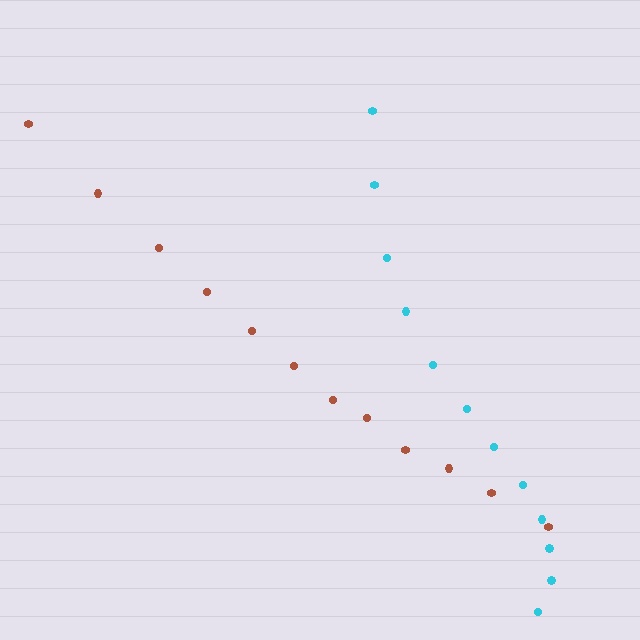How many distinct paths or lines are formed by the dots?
There are 2 distinct paths.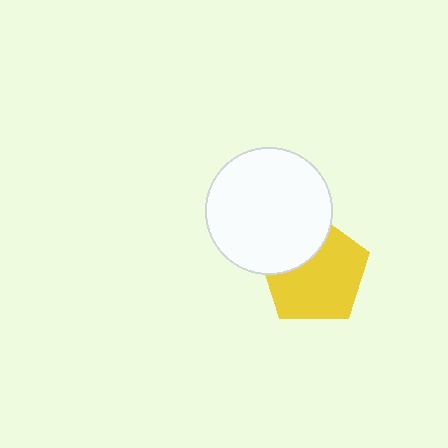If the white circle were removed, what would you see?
You would see the complete yellow pentagon.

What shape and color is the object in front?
The object in front is a white circle.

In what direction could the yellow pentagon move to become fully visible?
The yellow pentagon could move toward the lower-right. That would shift it out from behind the white circle entirely.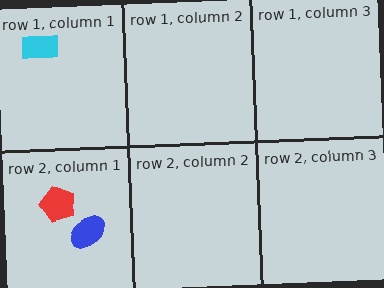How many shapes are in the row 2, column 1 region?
2.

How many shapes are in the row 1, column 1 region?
1.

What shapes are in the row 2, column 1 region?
The red pentagon, the blue ellipse.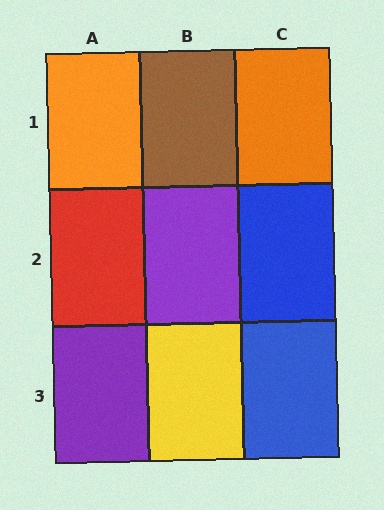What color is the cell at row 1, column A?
Orange.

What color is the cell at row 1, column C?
Orange.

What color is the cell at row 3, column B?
Yellow.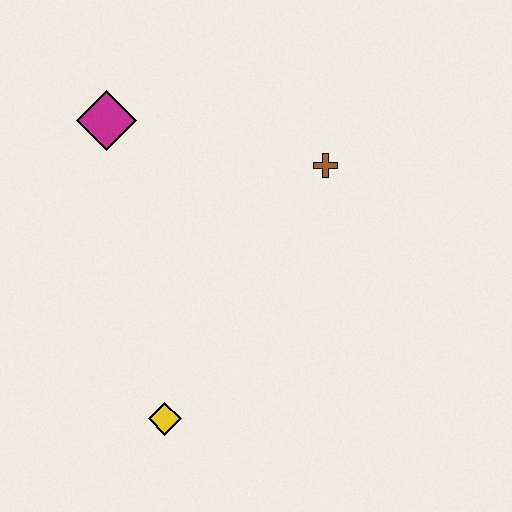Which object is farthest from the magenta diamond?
The yellow diamond is farthest from the magenta diamond.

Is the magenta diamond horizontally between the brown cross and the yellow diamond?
No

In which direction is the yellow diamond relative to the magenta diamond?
The yellow diamond is below the magenta diamond.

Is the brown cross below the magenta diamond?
Yes